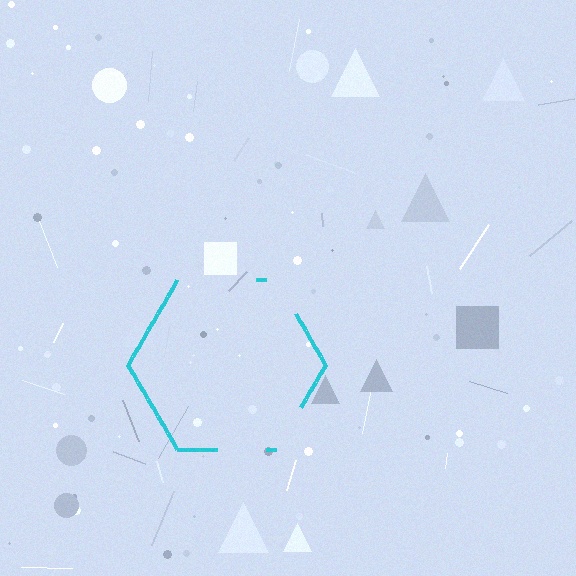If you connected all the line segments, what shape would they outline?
They would outline a hexagon.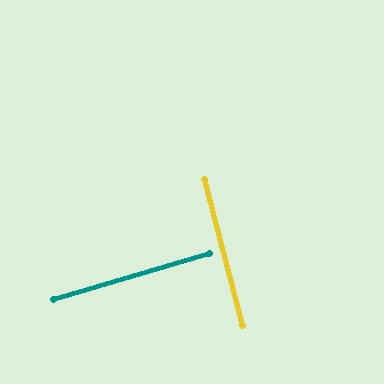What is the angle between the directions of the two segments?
Approximately 88 degrees.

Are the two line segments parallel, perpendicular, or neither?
Perpendicular — they meet at approximately 88°.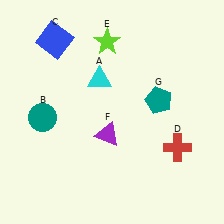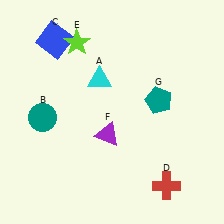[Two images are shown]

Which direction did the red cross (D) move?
The red cross (D) moved down.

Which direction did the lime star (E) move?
The lime star (E) moved left.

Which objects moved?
The objects that moved are: the red cross (D), the lime star (E).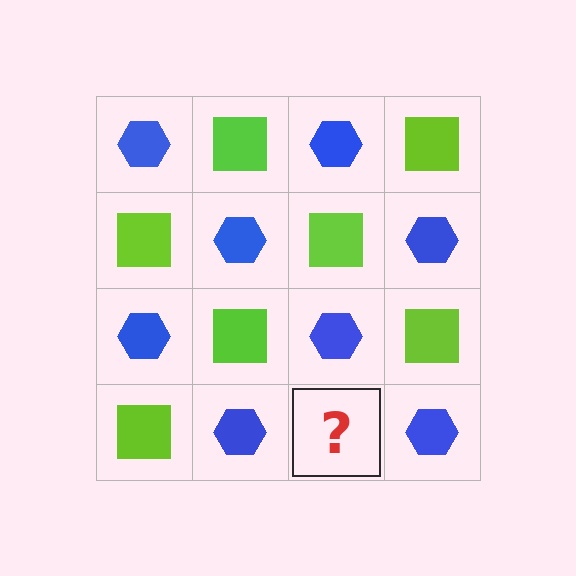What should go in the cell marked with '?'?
The missing cell should contain a lime square.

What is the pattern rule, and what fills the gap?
The rule is that it alternates blue hexagon and lime square in a checkerboard pattern. The gap should be filled with a lime square.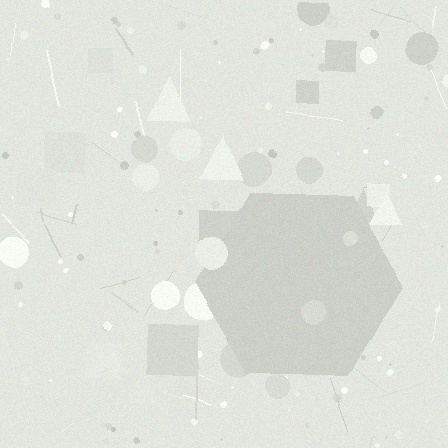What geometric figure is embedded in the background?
A hexagon is embedded in the background.